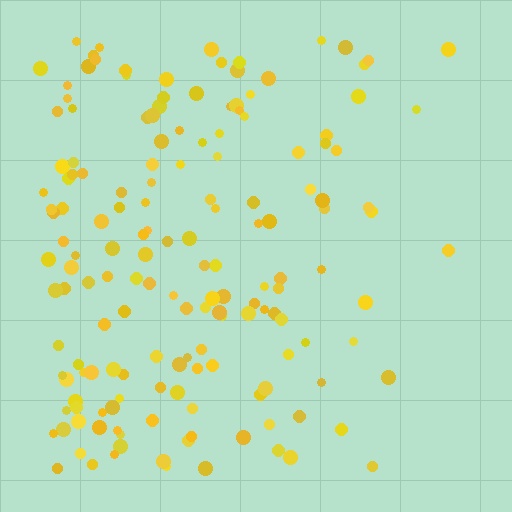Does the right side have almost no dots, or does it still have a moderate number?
Still a moderate number, just noticeably fewer than the left.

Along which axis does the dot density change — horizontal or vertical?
Horizontal.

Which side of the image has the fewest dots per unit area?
The right.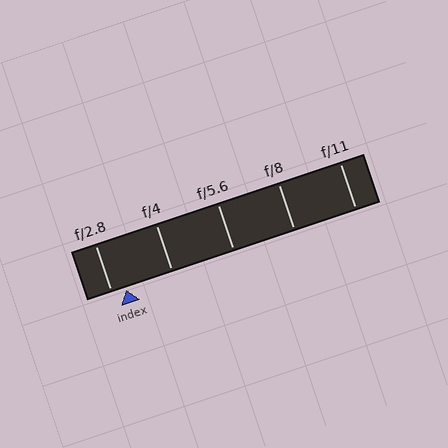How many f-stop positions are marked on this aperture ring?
There are 5 f-stop positions marked.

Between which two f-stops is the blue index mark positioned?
The index mark is between f/2.8 and f/4.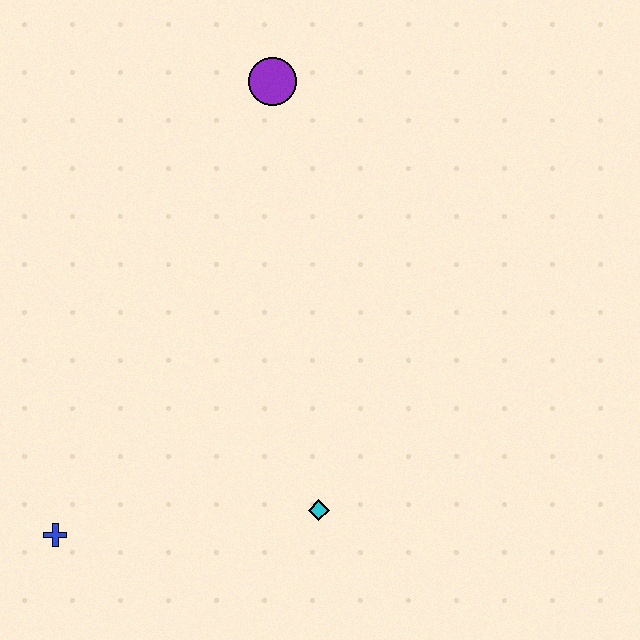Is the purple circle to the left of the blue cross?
No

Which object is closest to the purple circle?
The cyan diamond is closest to the purple circle.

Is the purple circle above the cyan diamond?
Yes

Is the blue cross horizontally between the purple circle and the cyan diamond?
No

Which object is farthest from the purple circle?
The blue cross is farthest from the purple circle.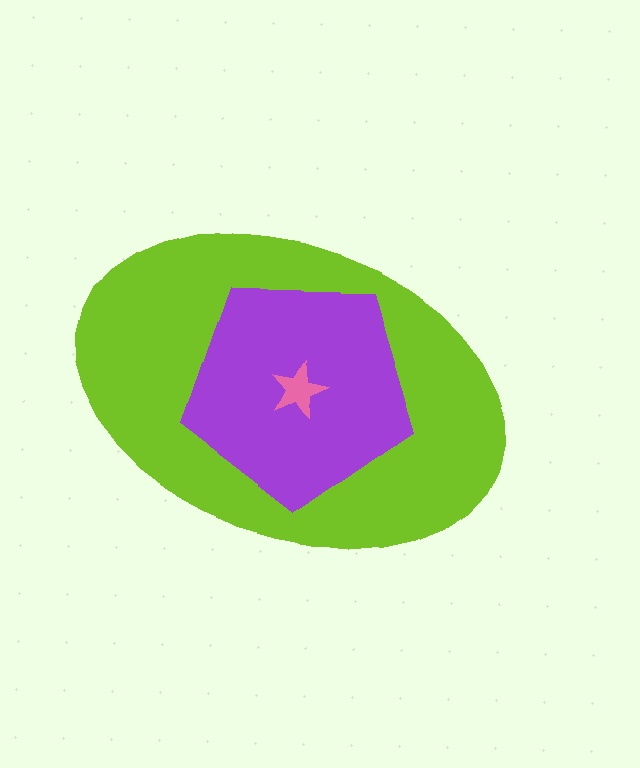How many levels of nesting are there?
3.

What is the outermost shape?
The lime ellipse.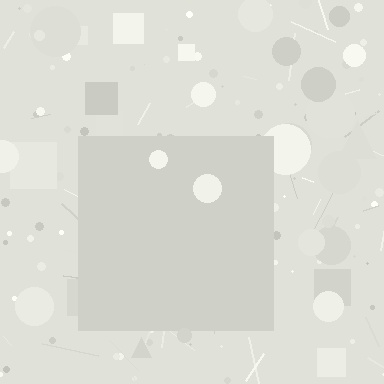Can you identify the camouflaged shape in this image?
The camouflaged shape is a square.